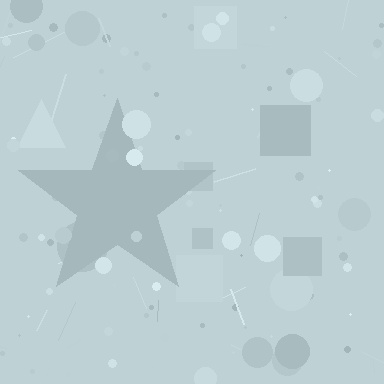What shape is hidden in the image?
A star is hidden in the image.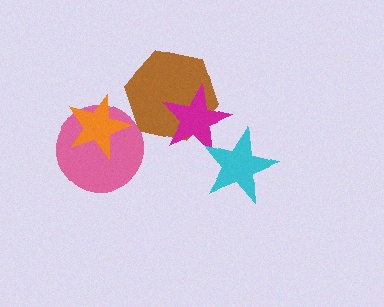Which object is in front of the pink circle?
The orange star is in front of the pink circle.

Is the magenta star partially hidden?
Yes, it is partially covered by another shape.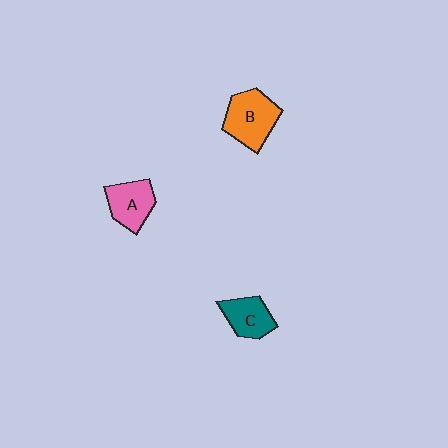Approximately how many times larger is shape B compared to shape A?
Approximately 1.3 times.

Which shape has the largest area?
Shape B (orange).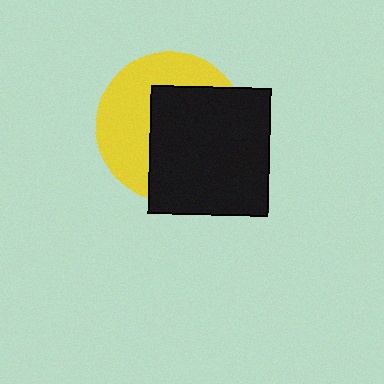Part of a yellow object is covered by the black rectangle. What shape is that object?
It is a circle.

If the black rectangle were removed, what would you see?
You would see the complete yellow circle.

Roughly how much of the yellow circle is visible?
A small part of it is visible (roughly 45%).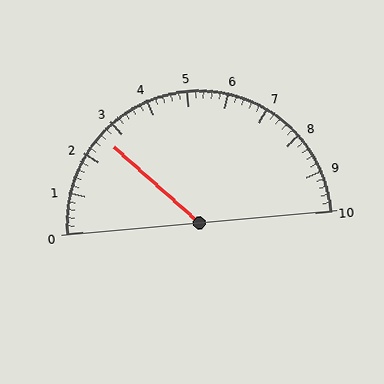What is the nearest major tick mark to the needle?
The nearest major tick mark is 3.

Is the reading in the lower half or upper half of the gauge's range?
The reading is in the lower half of the range (0 to 10).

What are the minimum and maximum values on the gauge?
The gauge ranges from 0 to 10.